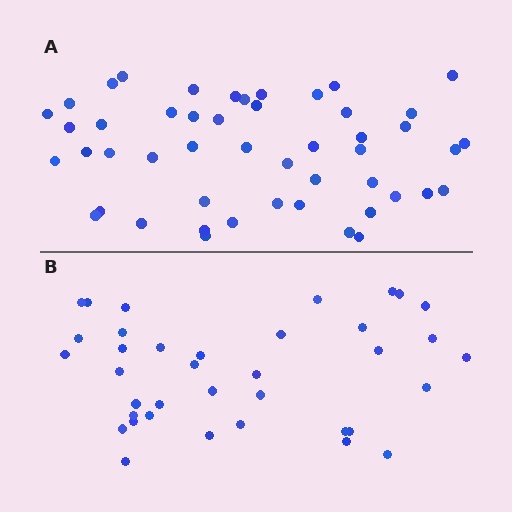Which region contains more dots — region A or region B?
Region A (the top region) has more dots.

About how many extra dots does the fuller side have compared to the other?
Region A has roughly 12 or so more dots than region B.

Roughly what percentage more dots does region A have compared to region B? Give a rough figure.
About 30% more.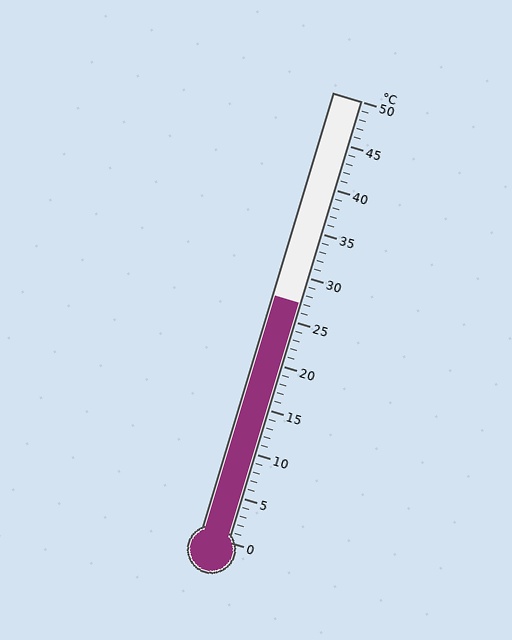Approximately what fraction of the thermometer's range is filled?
The thermometer is filled to approximately 55% of its range.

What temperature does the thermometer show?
The thermometer shows approximately 27°C.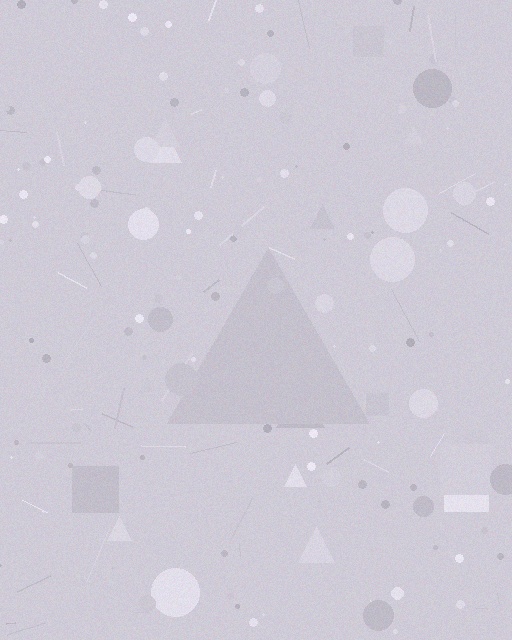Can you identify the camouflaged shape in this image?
The camouflaged shape is a triangle.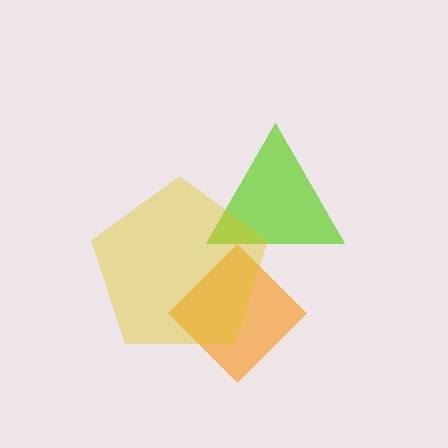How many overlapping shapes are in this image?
There are 3 overlapping shapes in the image.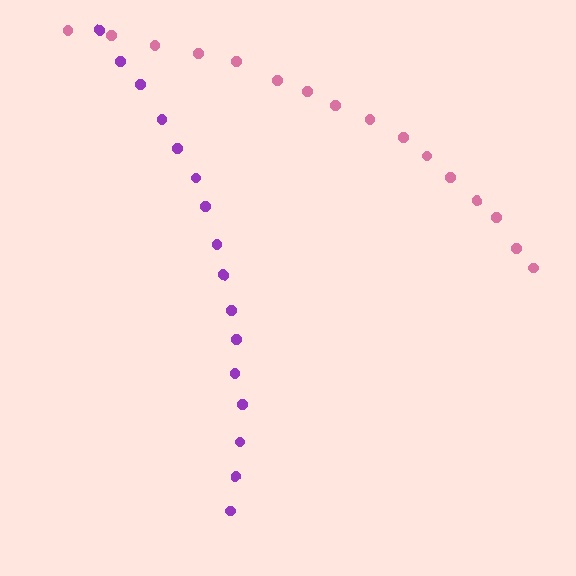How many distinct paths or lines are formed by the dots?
There are 2 distinct paths.